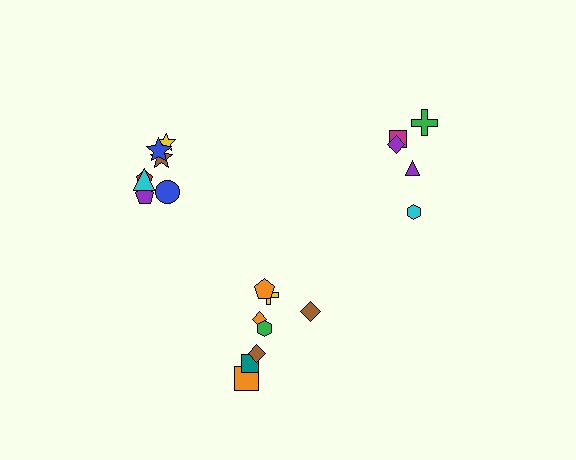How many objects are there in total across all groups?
There are 20 objects.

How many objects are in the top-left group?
There are 7 objects.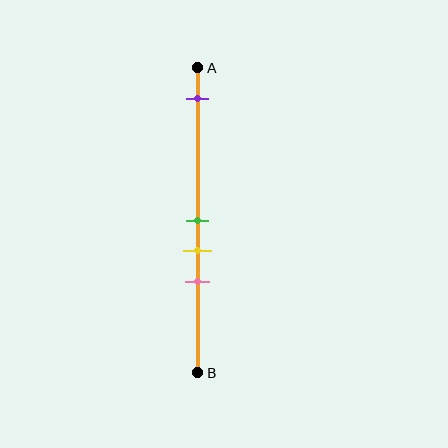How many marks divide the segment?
There are 4 marks dividing the segment.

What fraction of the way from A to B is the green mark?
The green mark is approximately 50% (0.5) of the way from A to B.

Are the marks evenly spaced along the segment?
No, the marks are not evenly spaced.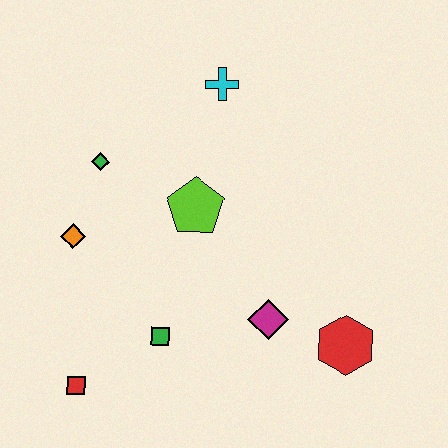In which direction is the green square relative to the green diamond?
The green square is below the green diamond.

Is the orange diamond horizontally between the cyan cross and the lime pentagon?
No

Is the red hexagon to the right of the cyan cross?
Yes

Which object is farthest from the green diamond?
The red hexagon is farthest from the green diamond.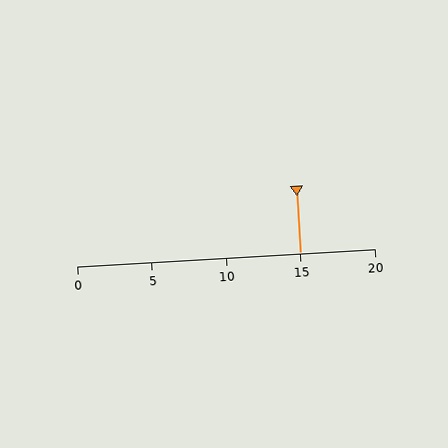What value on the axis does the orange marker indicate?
The marker indicates approximately 15.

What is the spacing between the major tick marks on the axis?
The major ticks are spaced 5 apart.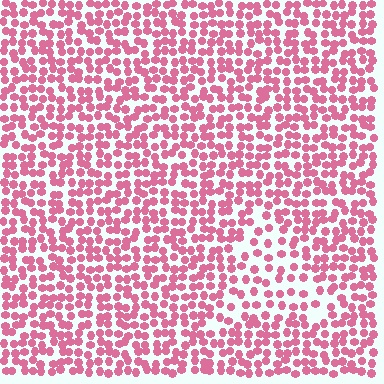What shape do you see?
I see a triangle.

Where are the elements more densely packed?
The elements are more densely packed outside the triangle boundary.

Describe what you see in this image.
The image contains small pink elements arranged at two different densities. A triangle-shaped region is visible where the elements are less densely packed than the surrounding area.